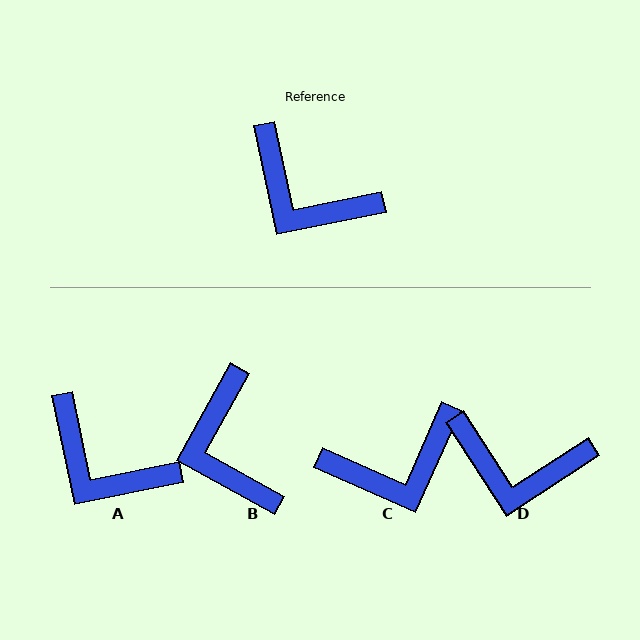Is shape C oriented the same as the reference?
No, it is off by about 54 degrees.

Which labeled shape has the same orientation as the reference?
A.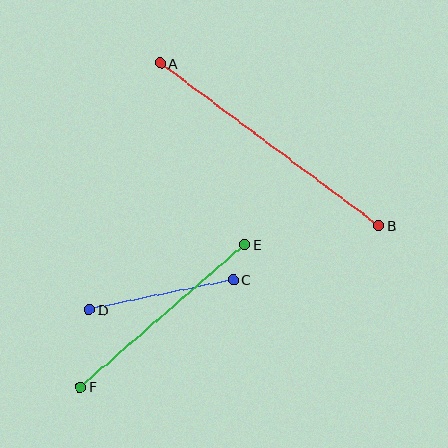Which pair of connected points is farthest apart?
Points A and B are farthest apart.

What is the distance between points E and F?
The distance is approximately 218 pixels.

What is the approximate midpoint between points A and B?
The midpoint is at approximately (270, 144) pixels.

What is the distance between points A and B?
The distance is approximately 272 pixels.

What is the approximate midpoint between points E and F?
The midpoint is at approximately (163, 316) pixels.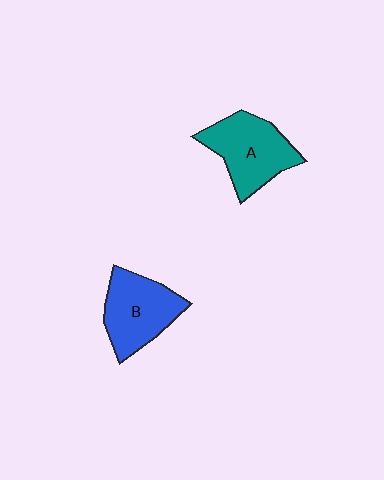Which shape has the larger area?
Shape A (teal).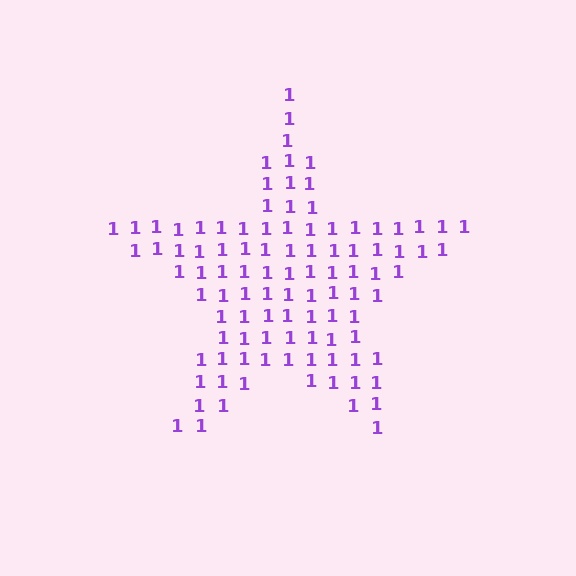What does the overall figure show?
The overall figure shows a star.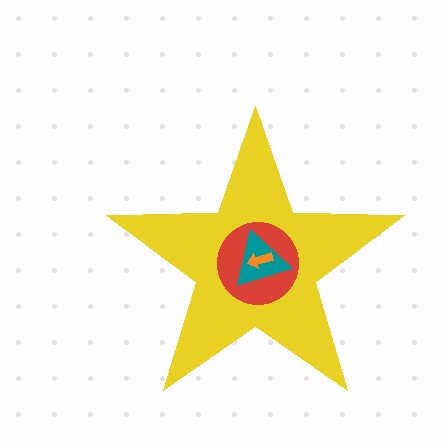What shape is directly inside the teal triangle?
The orange arrow.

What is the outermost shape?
The yellow star.